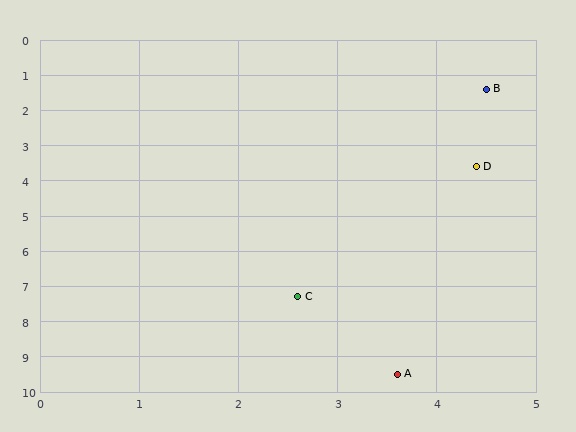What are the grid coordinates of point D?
Point D is at approximately (4.4, 3.6).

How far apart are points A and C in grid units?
Points A and C are about 2.4 grid units apart.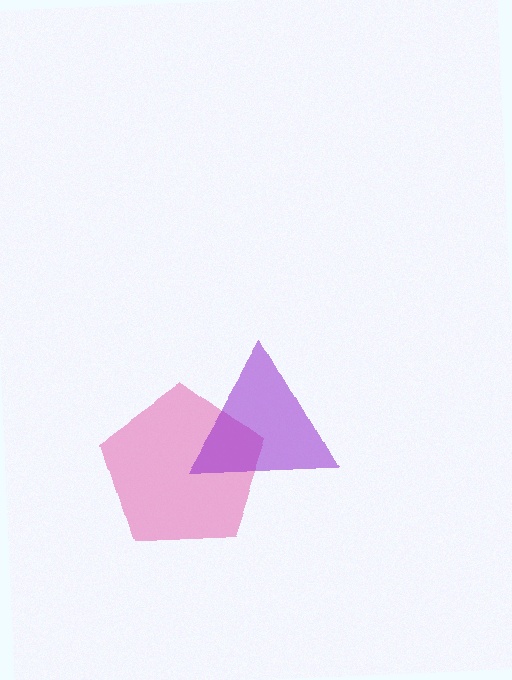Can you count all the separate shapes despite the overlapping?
Yes, there are 2 separate shapes.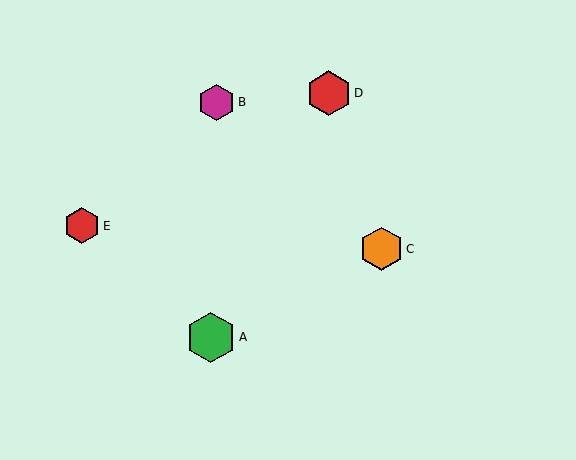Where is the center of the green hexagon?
The center of the green hexagon is at (211, 337).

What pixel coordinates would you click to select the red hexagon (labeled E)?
Click at (82, 226) to select the red hexagon E.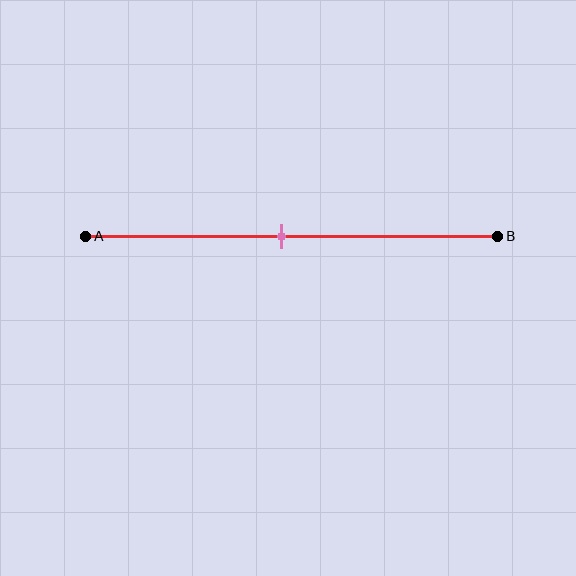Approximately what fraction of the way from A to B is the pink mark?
The pink mark is approximately 50% of the way from A to B.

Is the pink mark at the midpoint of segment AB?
Yes, the mark is approximately at the midpoint.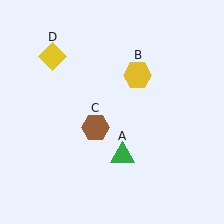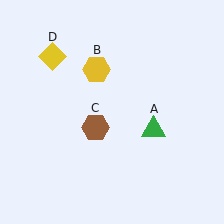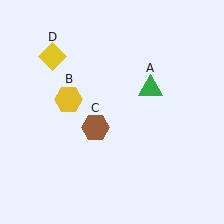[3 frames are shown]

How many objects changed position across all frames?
2 objects changed position: green triangle (object A), yellow hexagon (object B).